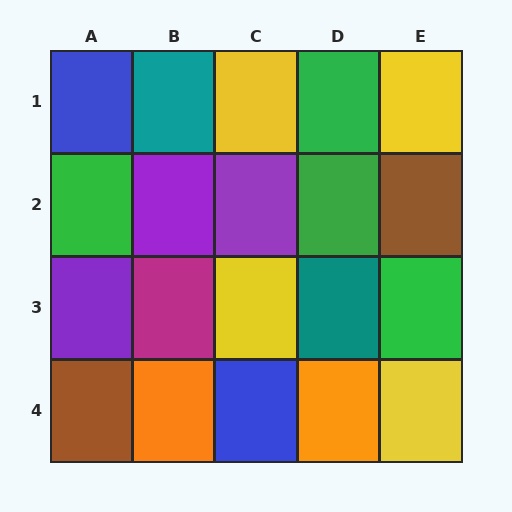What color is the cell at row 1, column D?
Green.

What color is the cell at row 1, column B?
Teal.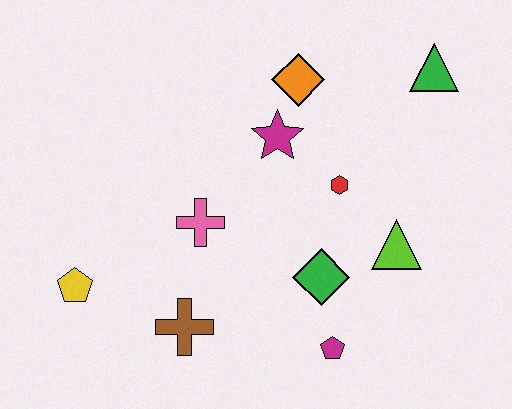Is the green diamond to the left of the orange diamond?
No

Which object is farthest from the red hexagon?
The yellow pentagon is farthest from the red hexagon.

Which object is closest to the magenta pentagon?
The green diamond is closest to the magenta pentagon.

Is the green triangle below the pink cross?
No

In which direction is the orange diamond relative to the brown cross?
The orange diamond is above the brown cross.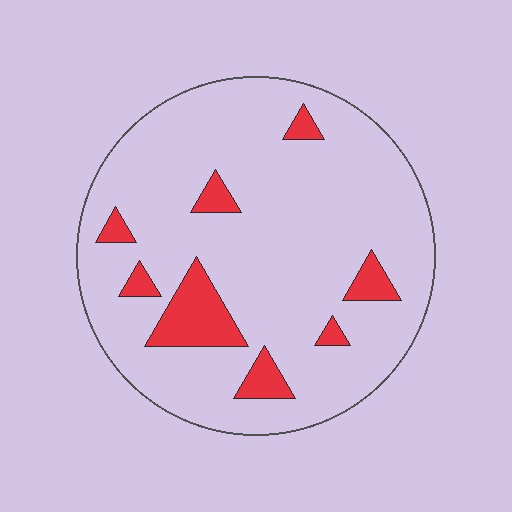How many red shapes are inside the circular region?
8.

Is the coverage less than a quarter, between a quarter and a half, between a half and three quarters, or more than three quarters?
Less than a quarter.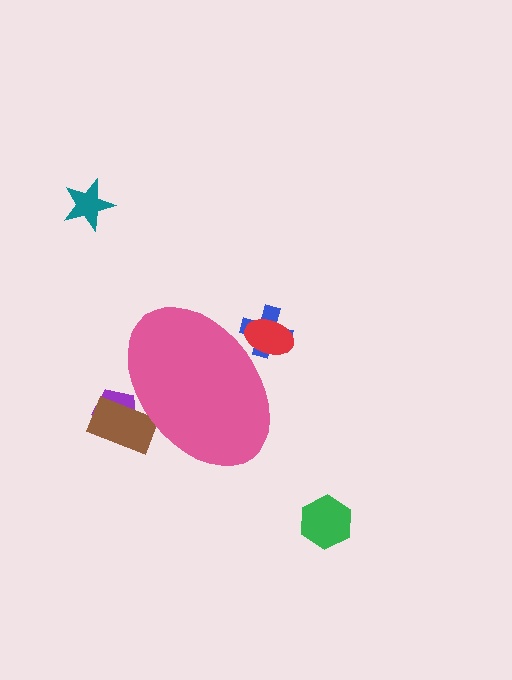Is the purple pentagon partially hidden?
Yes, the purple pentagon is partially hidden behind the pink ellipse.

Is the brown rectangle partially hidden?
Yes, the brown rectangle is partially hidden behind the pink ellipse.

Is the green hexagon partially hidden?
No, the green hexagon is fully visible.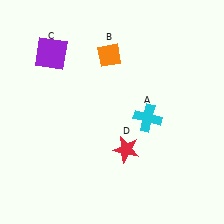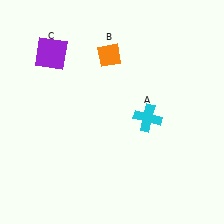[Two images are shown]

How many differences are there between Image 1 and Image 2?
There is 1 difference between the two images.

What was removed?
The red star (D) was removed in Image 2.